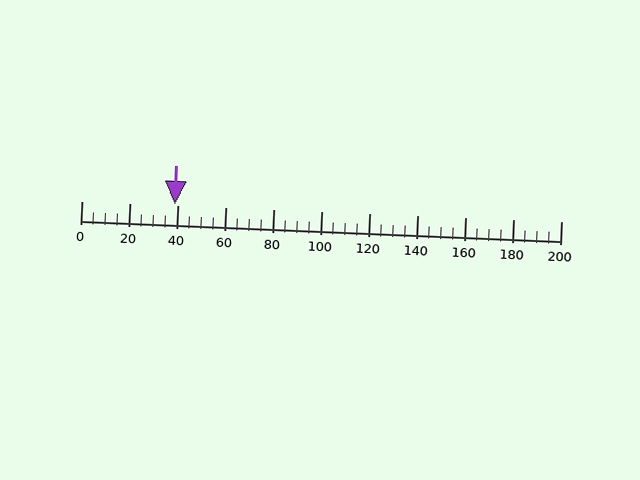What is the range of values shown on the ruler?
The ruler shows values from 0 to 200.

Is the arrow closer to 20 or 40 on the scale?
The arrow is closer to 40.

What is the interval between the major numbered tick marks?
The major tick marks are spaced 20 units apart.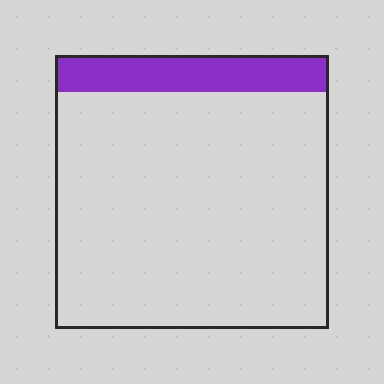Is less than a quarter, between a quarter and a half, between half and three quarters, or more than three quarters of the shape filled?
Less than a quarter.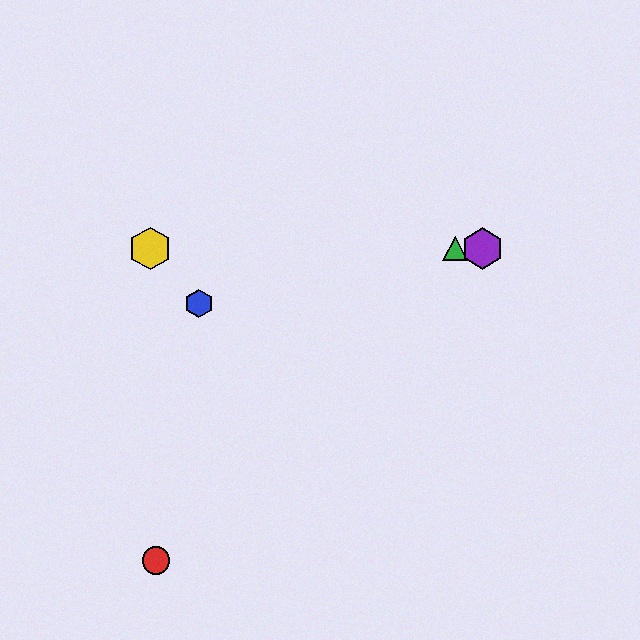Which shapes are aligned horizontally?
The green triangle, the yellow hexagon, the purple hexagon are aligned horizontally.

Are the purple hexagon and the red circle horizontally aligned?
No, the purple hexagon is at y≈248 and the red circle is at y≈560.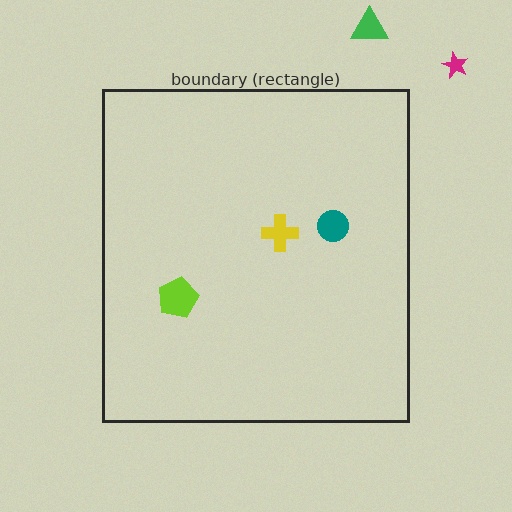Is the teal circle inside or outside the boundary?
Inside.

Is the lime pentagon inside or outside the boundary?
Inside.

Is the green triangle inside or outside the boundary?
Outside.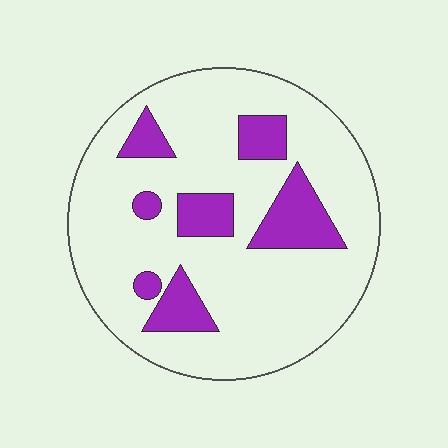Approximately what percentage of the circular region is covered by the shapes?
Approximately 20%.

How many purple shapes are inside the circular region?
7.